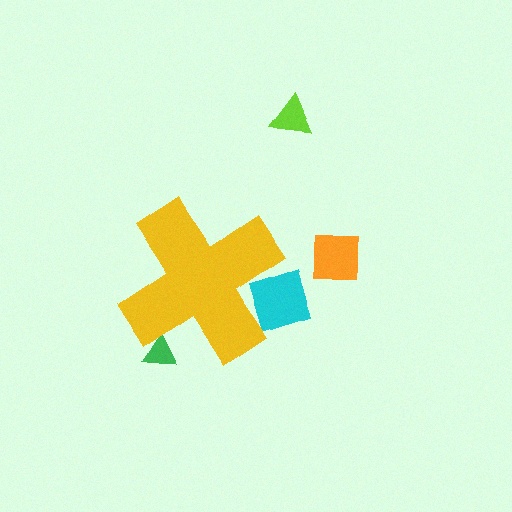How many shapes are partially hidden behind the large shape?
2 shapes are partially hidden.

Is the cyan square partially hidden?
Yes, the cyan square is partially hidden behind the yellow cross.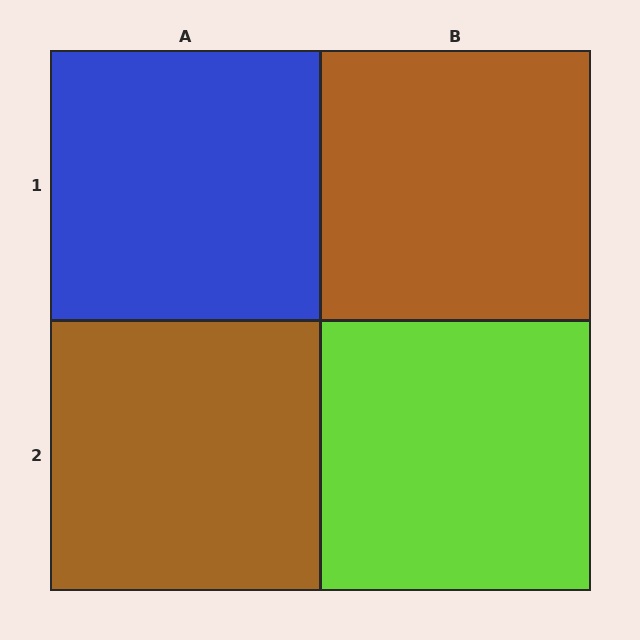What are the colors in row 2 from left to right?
Brown, lime.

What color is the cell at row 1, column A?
Blue.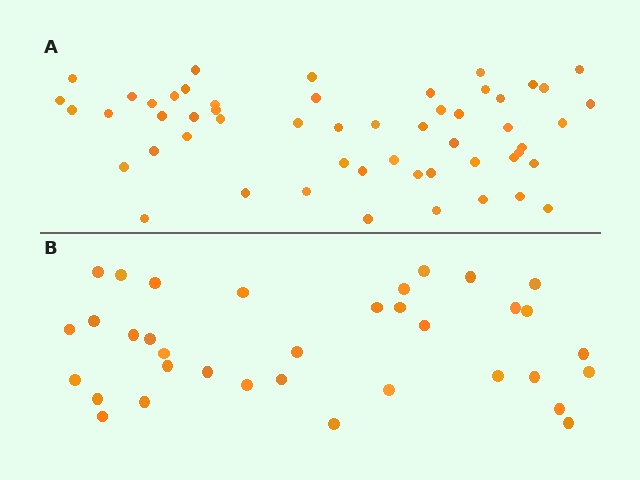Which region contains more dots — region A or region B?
Region A (the top region) has more dots.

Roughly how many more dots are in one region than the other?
Region A has approximately 20 more dots than region B.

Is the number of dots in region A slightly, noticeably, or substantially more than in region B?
Region A has substantially more. The ratio is roughly 1.5 to 1.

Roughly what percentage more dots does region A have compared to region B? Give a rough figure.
About 55% more.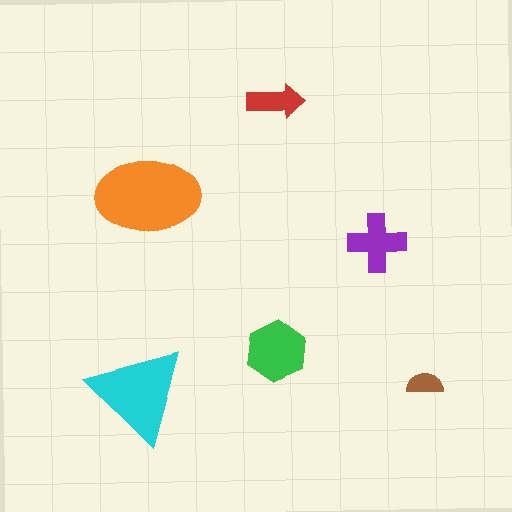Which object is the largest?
The orange ellipse.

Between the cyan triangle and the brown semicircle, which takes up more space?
The cyan triangle.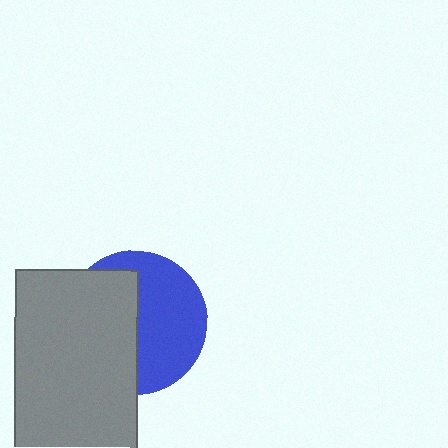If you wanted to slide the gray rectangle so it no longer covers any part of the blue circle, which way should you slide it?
Slide it left — that is the most direct way to separate the two shapes.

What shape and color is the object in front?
The object in front is a gray rectangle.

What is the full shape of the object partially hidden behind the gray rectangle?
The partially hidden object is a blue circle.